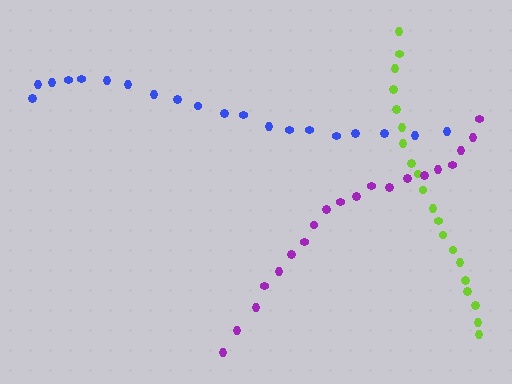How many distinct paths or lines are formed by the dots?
There are 3 distinct paths.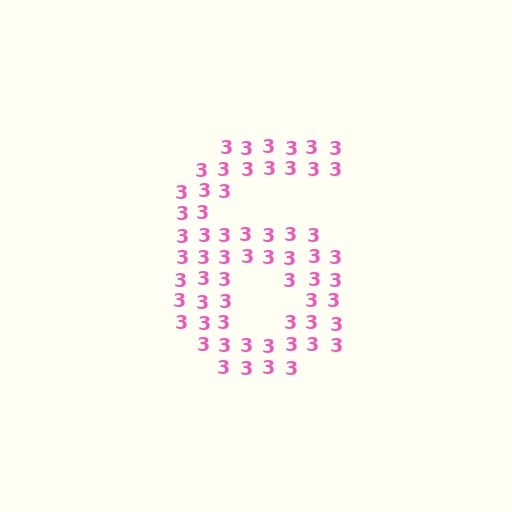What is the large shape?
The large shape is the digit 6.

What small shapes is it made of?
It is made of small digit 3's.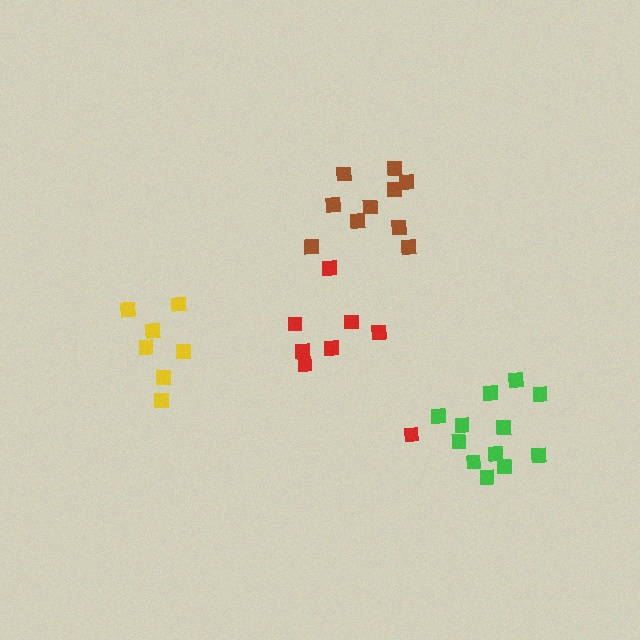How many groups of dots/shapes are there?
There are 4 groups.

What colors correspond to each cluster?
The clusters are colored: yellow, green, red, brown.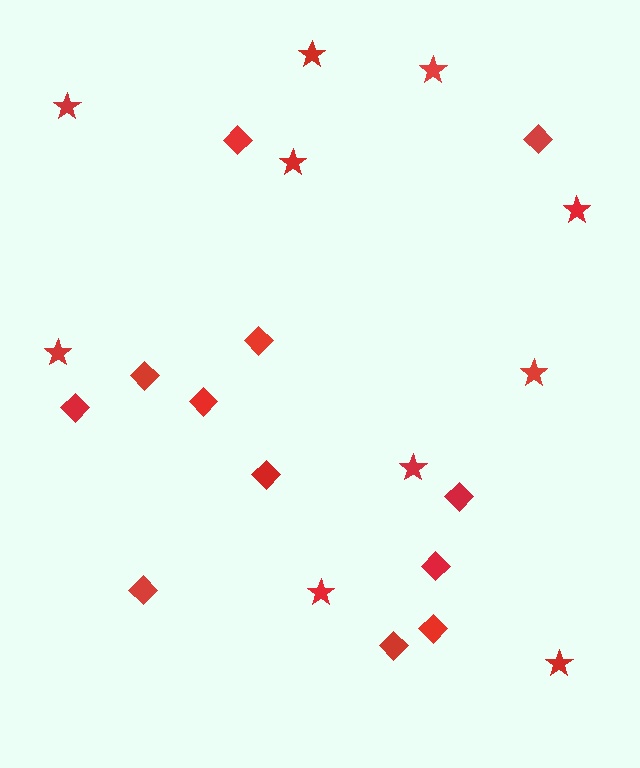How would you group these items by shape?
There are 2 groups: one group of diamonds (12) and one group of stars (10).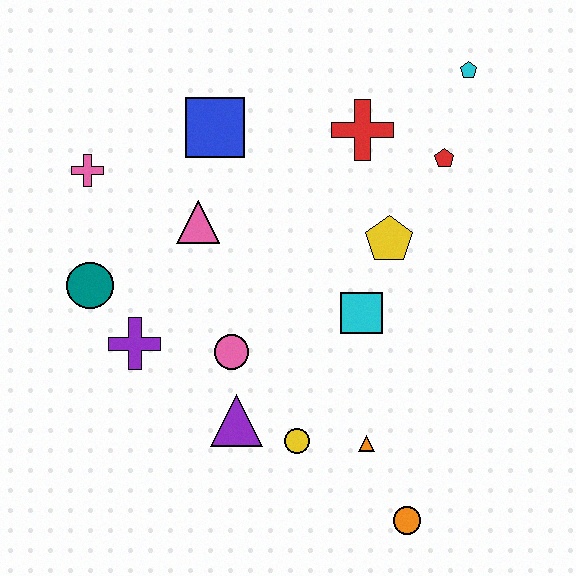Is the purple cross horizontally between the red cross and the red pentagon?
No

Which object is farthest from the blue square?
The orange circle is farthest from the blue square.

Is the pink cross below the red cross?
Yes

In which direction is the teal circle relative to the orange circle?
The teal circle is to the left of the orange circle.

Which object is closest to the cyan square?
The yellow pentagon is closest to the cyan square.